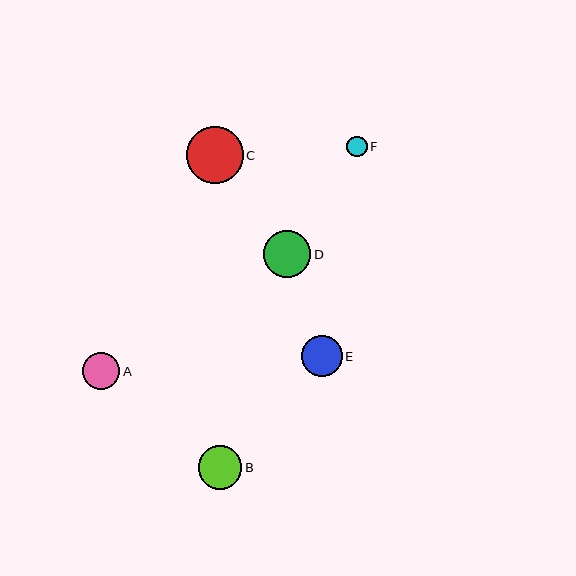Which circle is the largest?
Circle C is the largest with a size of approximately 57 pixels.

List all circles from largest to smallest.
From largest to smallest: C, D, B, E, A, F.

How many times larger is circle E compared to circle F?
Circle E is approximately 2.0 times the size of circle F.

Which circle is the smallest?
Circle F is the smallest with a size of approximately 20 pixels.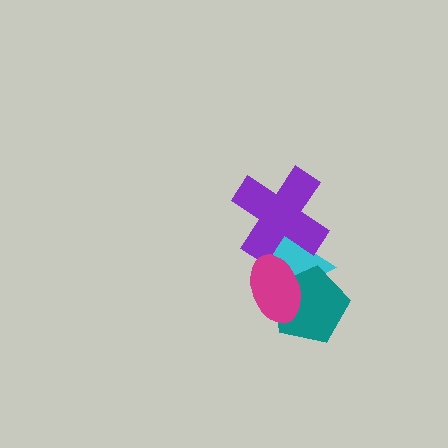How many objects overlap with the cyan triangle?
3 objects overlap with the cyan triangle.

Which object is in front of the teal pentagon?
The magenta ellipse is in front of the teal pentagon.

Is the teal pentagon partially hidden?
Yes, it is partially covered by another shape.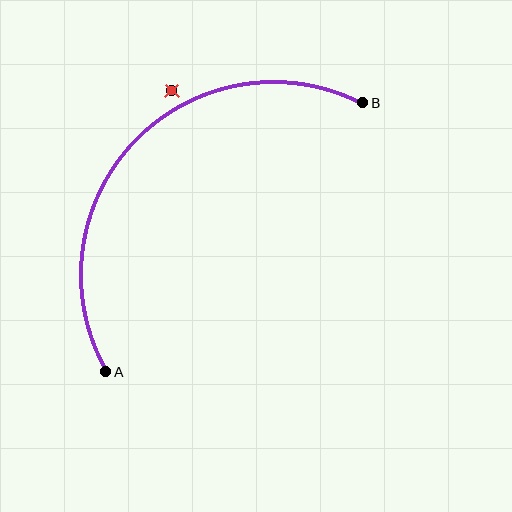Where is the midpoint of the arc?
The arc midpoint is the point on the curve farthest from the straight line joining A and B. It sits above and to the left of that line.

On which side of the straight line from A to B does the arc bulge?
The arc bulges above and to the left of the straight line connecting A and B.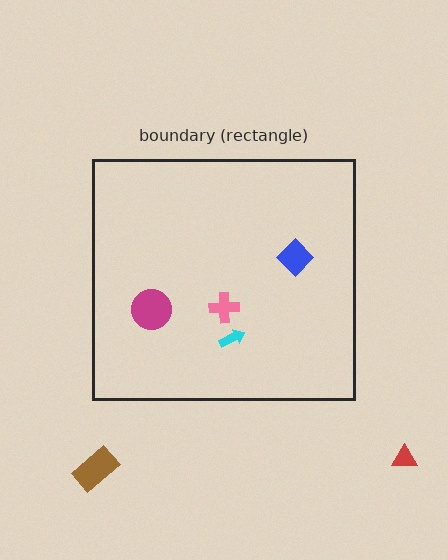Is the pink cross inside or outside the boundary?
Inside.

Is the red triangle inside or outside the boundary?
Outside.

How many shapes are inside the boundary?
4 inside, 2 outside.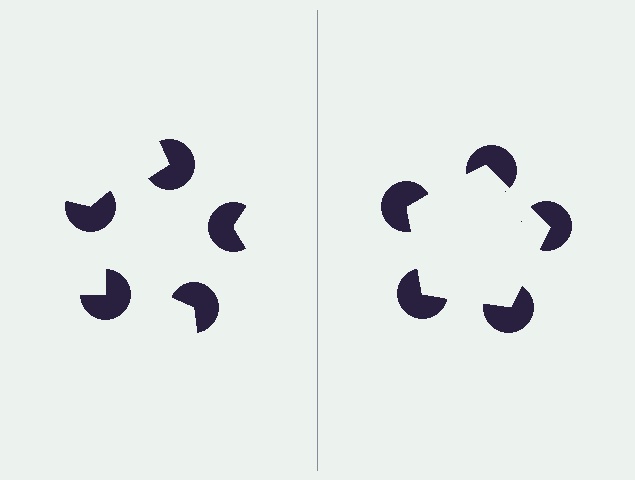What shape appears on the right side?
An illusory pentagon.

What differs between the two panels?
The pac-man discs are positioned identically on both sides; only the wedge orientations differ. On the right they align to a pentagon; on the left they are misaligned.